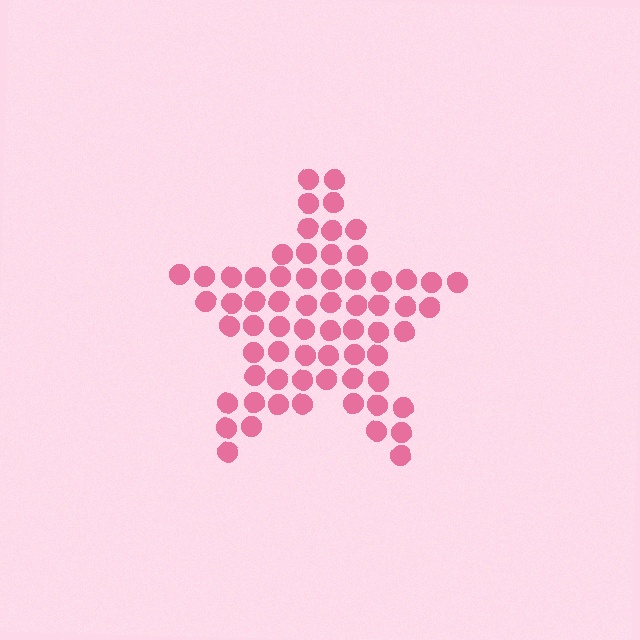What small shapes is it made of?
It is made of small circles.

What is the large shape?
The large shape is a star.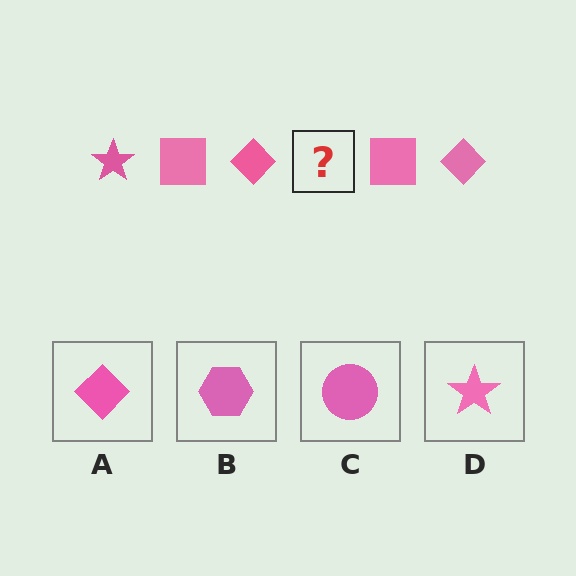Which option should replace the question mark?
Option D.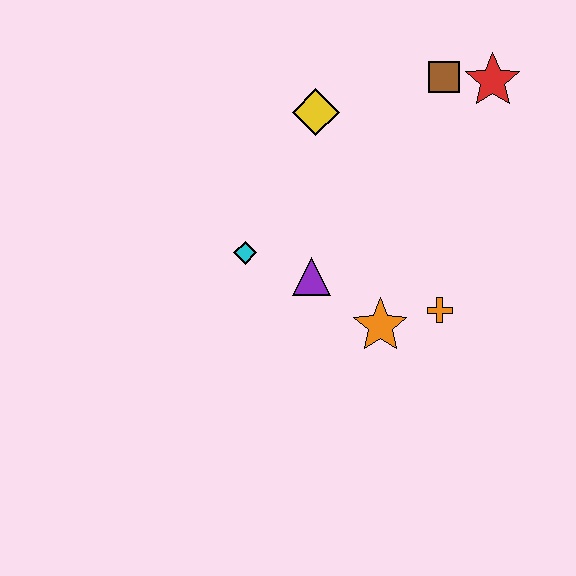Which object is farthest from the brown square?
The cyan diamond is farthest from the brown square.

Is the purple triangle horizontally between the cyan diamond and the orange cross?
Yes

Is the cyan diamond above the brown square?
No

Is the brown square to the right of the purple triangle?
Yes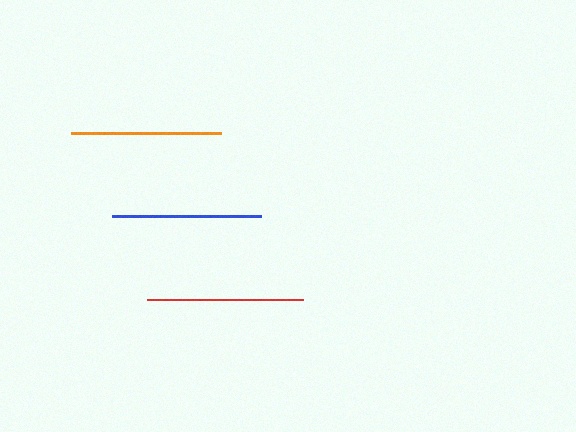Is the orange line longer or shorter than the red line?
The red line is longer than the orange line.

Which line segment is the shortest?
The blue line is the shortest at approximately 148 pixels.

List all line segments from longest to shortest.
From longest to shortest: red, orange, blue.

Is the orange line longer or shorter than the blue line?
The orange line is longer than the blue line.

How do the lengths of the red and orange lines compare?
The red and orange lines are approximately the same length.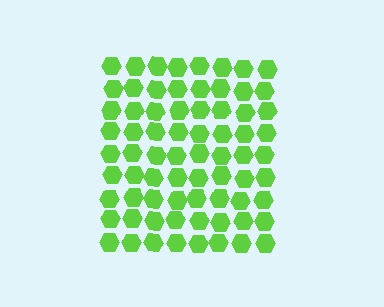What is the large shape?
The large shape is a square.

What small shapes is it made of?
It is made of small hexagons.